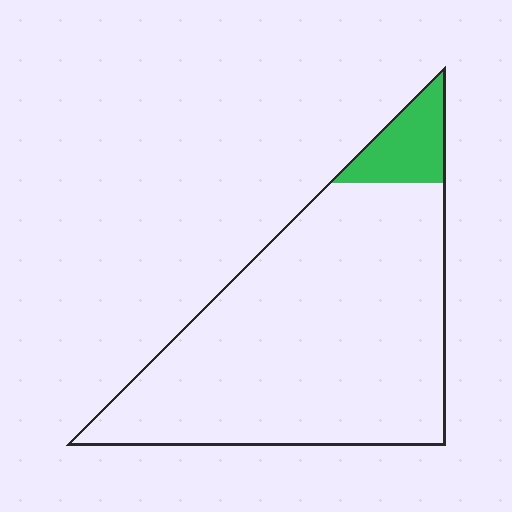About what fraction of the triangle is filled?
About one tenth (1/10).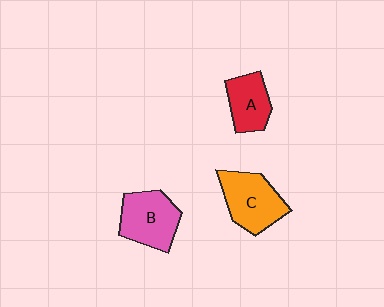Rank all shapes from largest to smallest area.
From largest to smallest: C (orange), B (pink), A (red).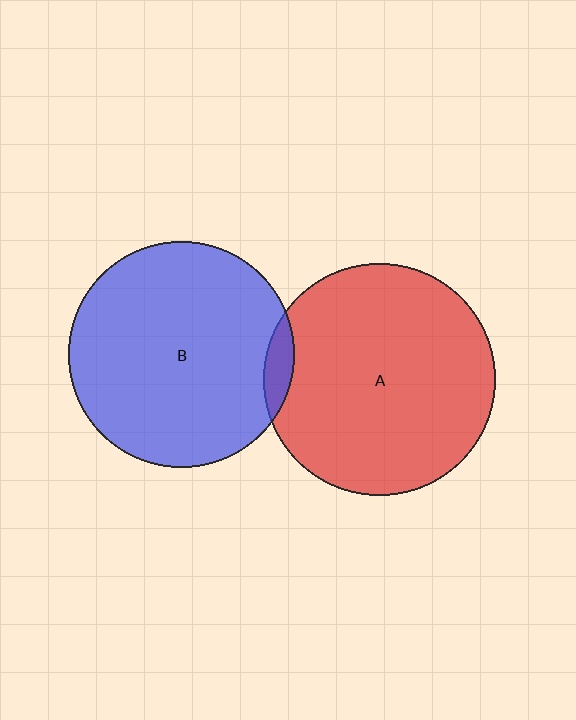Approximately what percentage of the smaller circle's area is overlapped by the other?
Approximately 5%.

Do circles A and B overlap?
Yes.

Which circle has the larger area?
Circle A (red).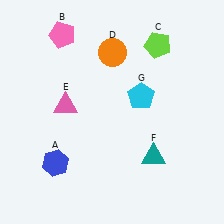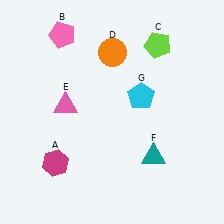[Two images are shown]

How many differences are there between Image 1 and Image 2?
There is 1 difference between the two images.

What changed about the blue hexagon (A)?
In Image 1, A is blue. In Image 2, it changed to magenta.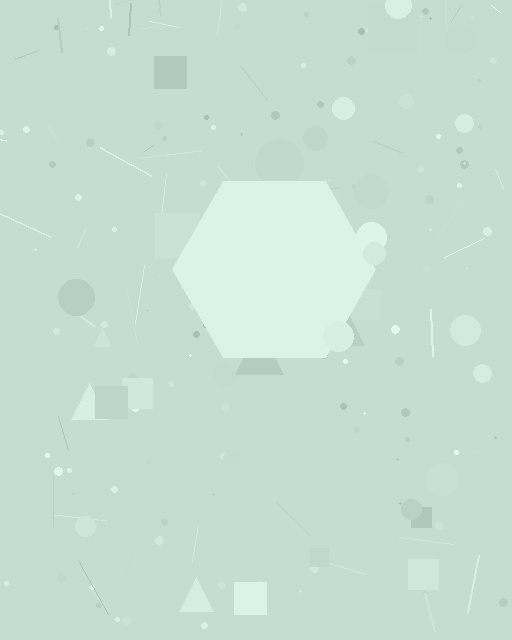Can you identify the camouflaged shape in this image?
The camouflaged shape is a hexagon.